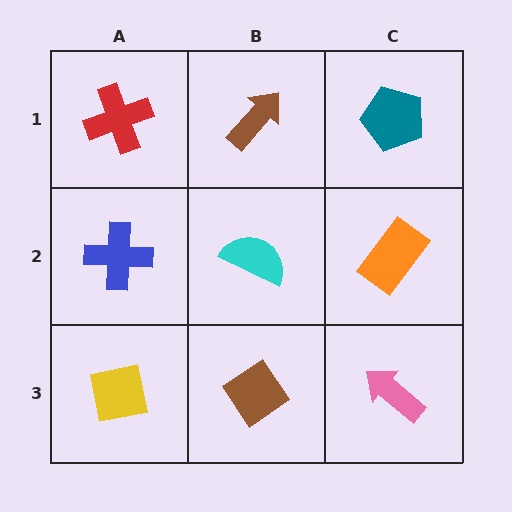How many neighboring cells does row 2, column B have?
4.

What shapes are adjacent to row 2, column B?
A brown arrow (row 1, column B), a brown diamond (row 3, column B), a blue cross (row 2, column A), an orange rectangle (row 2, column C).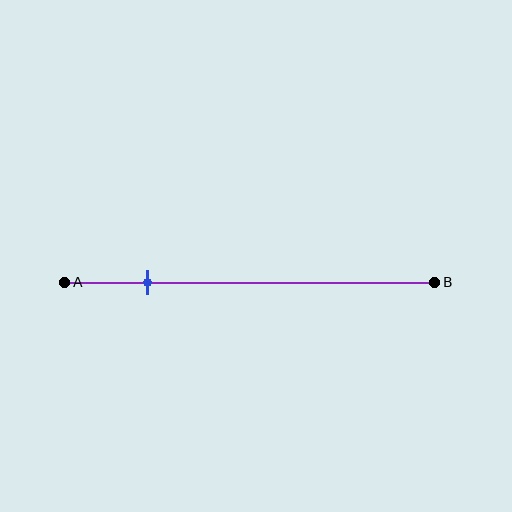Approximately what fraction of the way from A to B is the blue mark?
The blue mark is approximately 25% of the way from A to B.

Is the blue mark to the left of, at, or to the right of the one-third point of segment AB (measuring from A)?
The blue mark is to the left of the one-third point of segment AB.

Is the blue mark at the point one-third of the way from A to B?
No, the mark is at about 25% from A, not at the 33% one-third point.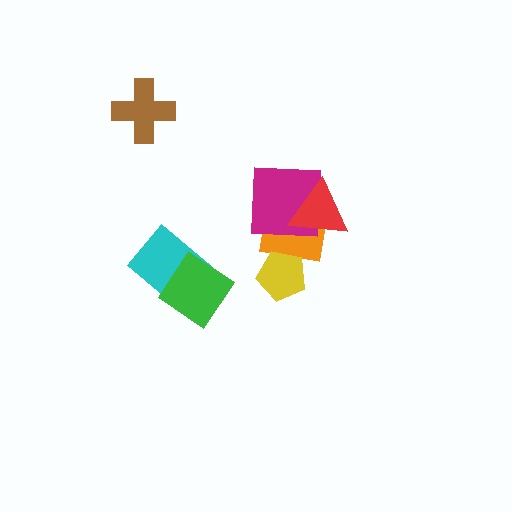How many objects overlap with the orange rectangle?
3 objects overlap with the orange rectangle.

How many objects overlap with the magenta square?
2 objects overlap with the magenta square.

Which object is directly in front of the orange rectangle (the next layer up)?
The magenta square is directly in front of the orange rectangle.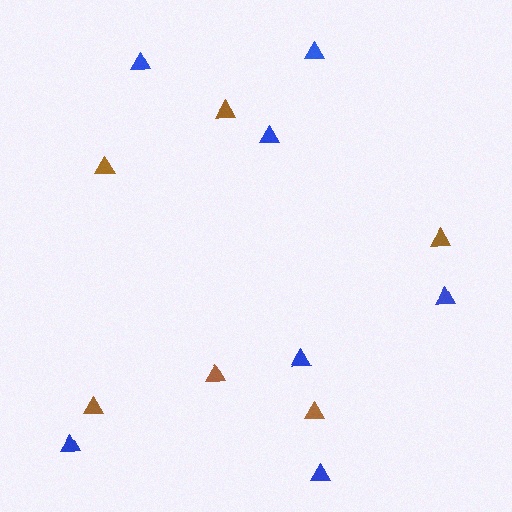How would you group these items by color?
There are 2 groups: one group of brown triangles (6) and one group of blue triangles (7).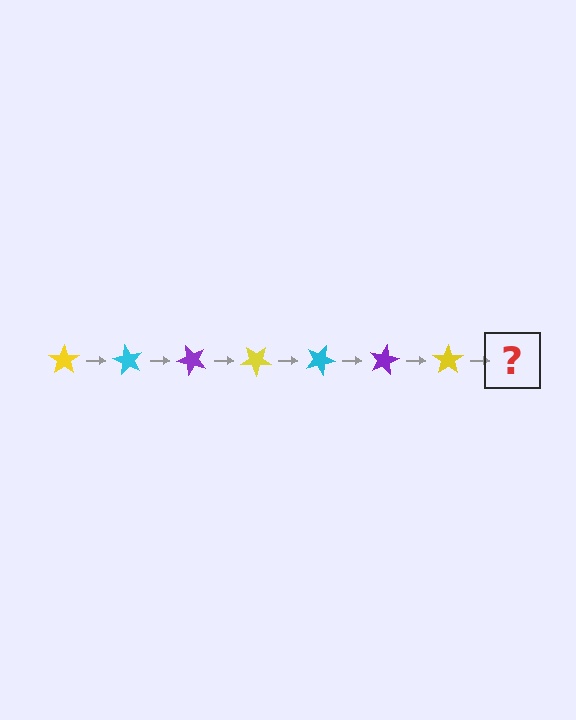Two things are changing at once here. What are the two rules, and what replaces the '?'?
The two rules are that it rotates 60 degrees each step and the color cycles through yellow, cyan, and purple. The '?' should be a cyan star, rotated 420 degrees from the start.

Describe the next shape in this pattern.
It should be a cyan star, rotated 420 degrees from the start.